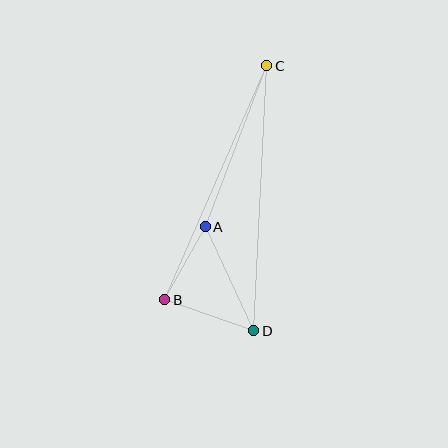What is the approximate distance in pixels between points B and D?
The distance between B and D is approximately 94 pixels.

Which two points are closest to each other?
Points A and B are closest to each other.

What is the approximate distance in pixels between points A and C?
The distance between A and C is approximately 172 pixels.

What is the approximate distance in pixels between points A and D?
The distance between A and D is approximately 115 pixels.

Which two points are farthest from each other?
Points C and D are farthest from each other.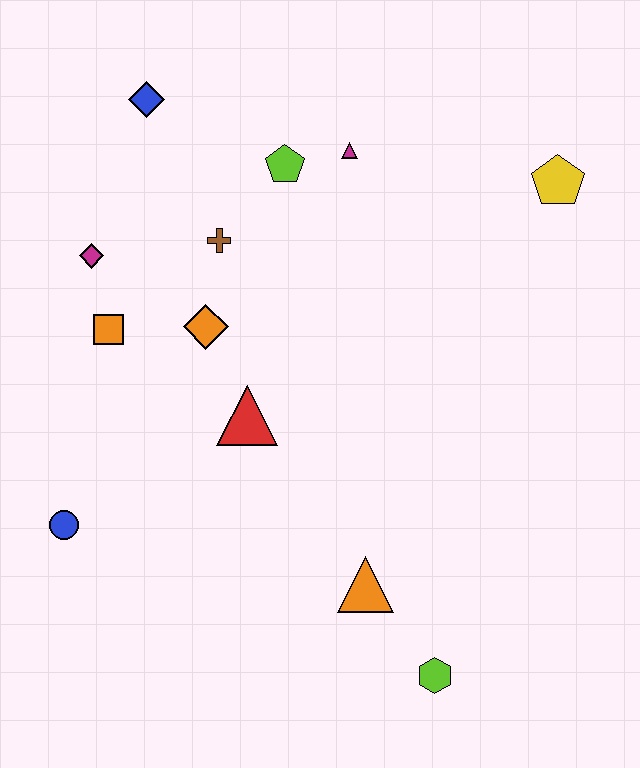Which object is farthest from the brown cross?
The lime hexagon is farthest from the brown cross.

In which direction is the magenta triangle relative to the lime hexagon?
The magenta triangle is above the lime hexagon.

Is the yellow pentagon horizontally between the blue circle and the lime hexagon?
No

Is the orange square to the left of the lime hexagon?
Yes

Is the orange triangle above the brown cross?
No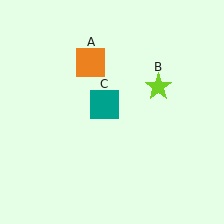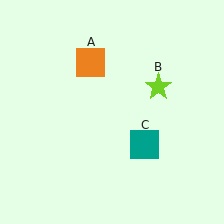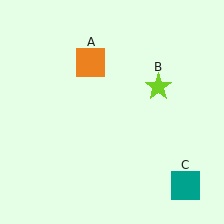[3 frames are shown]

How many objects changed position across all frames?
1 object changed position: teal square (object C).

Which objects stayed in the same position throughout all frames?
Orange square (object A) and lime star (object B) remained stationary.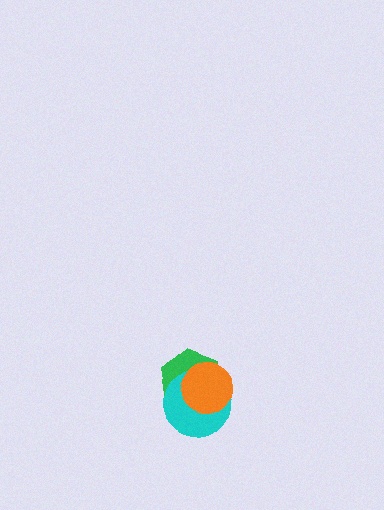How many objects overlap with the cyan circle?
2 objects overlap with the cyan circle.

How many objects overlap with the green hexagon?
2 objects overlap with the green hexagon.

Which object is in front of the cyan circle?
The orange circle is in front of the cyan circle.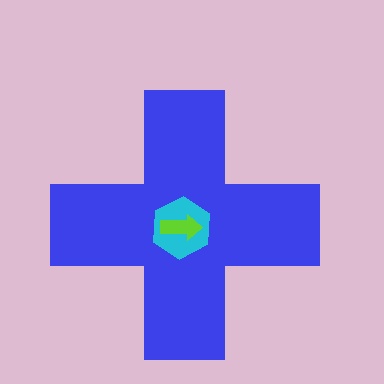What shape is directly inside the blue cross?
The cyan hexagon.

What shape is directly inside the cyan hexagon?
The lime arrow.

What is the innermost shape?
The lime arrow.